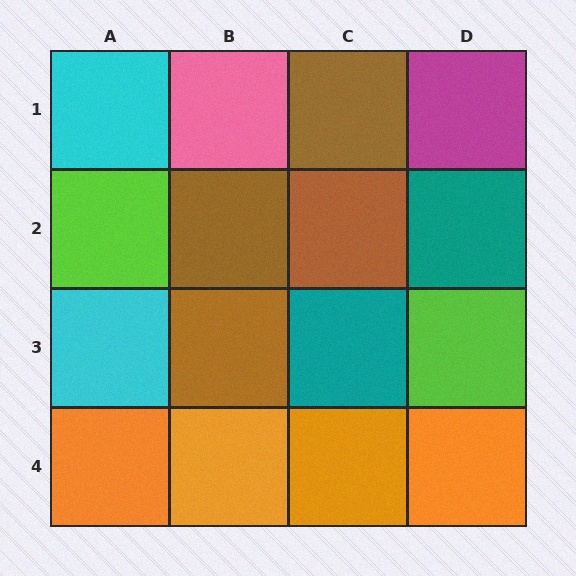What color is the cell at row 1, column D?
Magenta.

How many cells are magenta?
1 cell is magenta.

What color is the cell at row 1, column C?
Brown.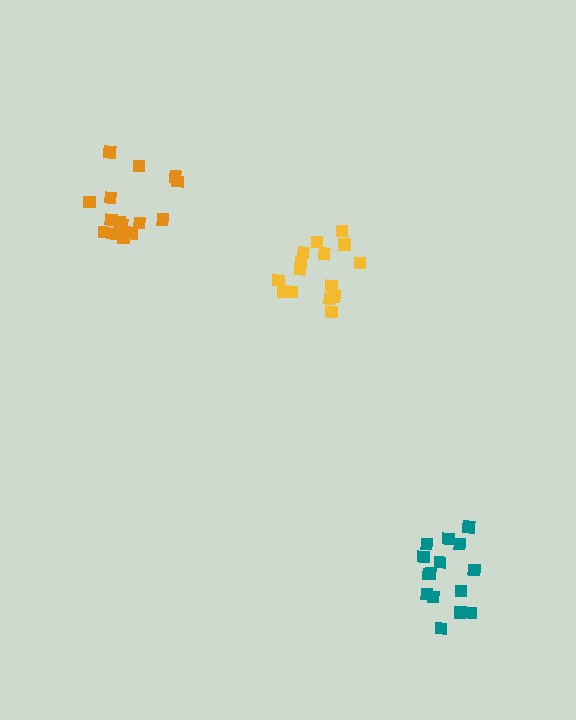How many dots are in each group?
Group 1: 15 dots, Group 2: 15 dots, Group 3: 16 dots (46 total).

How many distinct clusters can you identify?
There are 3 distinct clusters.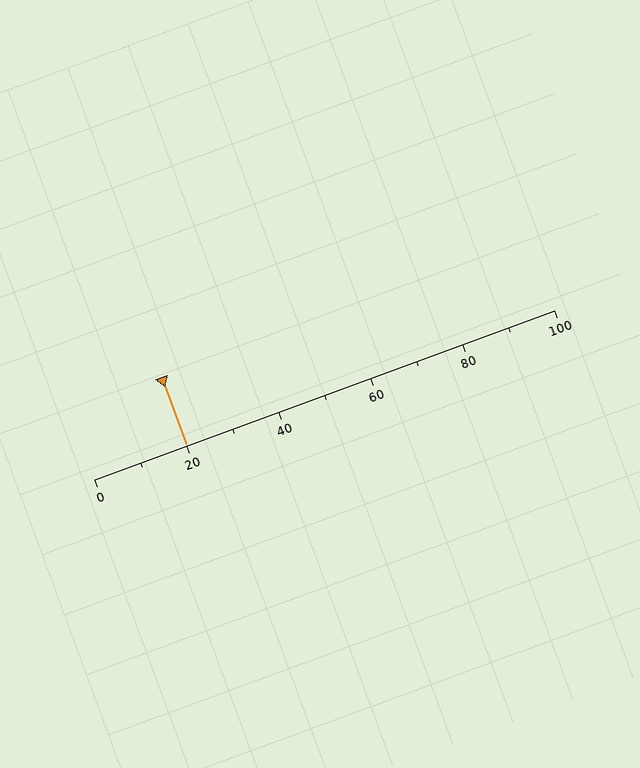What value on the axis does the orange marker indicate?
The marker indicates approximately 20.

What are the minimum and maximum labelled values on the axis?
The axis runs from 0 to 100.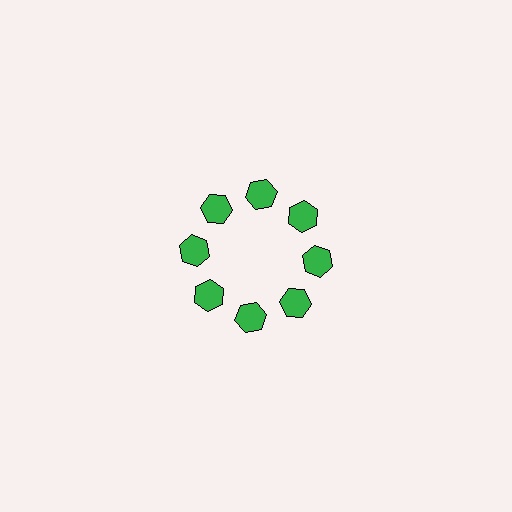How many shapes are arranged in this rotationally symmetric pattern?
There are 8 shapes, arranged in 8 groups of 1.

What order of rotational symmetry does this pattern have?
This pattern has 8-fold rotational symmetry.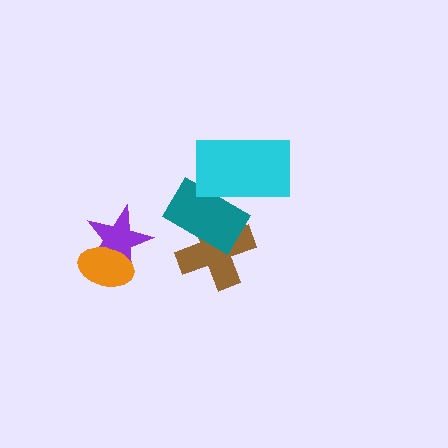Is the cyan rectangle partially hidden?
No, no other shape covers it.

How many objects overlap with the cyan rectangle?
1 object overlaps with the cyan rectangle.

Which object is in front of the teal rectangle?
The cyan rectangle is in front of the teal rectangle.